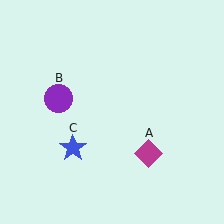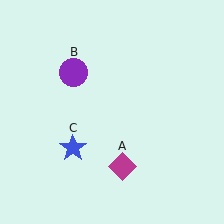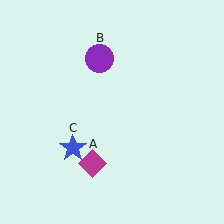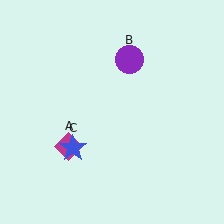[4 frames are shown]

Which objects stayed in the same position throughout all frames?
Blue star (object C) remained stationary.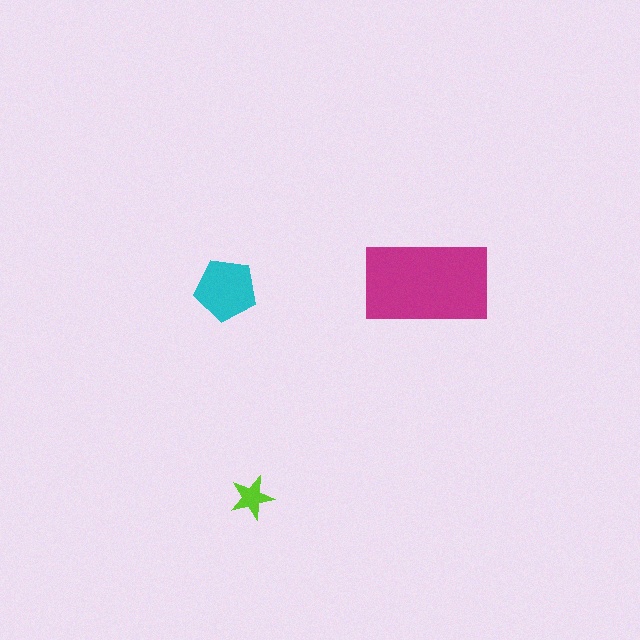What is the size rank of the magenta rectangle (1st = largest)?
1st.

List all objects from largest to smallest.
The magenta rectangle, the cyan pentagon, the lime star.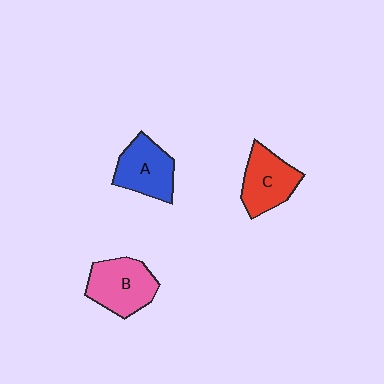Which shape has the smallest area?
Shape A (blue).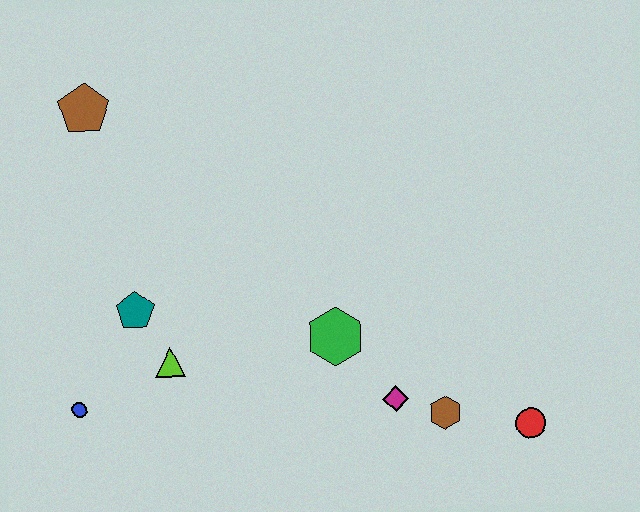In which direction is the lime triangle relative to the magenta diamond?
The lime triangle is to the left of the magenta diamond.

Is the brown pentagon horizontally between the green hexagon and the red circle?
No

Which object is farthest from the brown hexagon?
The brown pentagon is farthest from the brown hexagon.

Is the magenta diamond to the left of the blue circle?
No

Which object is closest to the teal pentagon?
The lime triangle is closest to the teal pentagon.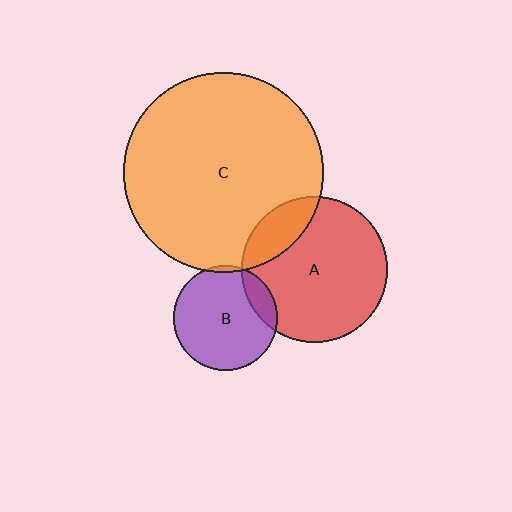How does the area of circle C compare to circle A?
Approximately 1.9 times.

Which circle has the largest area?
Circle C (orange).